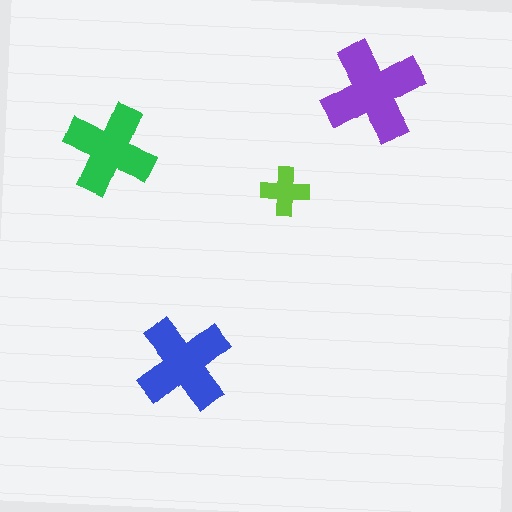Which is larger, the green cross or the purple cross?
The purple one.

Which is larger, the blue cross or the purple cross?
The purple one.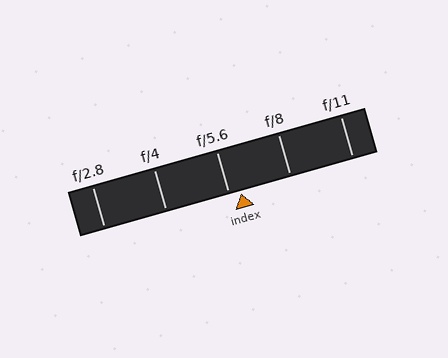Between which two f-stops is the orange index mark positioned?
The index mark is between f/5.6 and f/8.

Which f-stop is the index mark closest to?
The index mark is closest to f/5.6.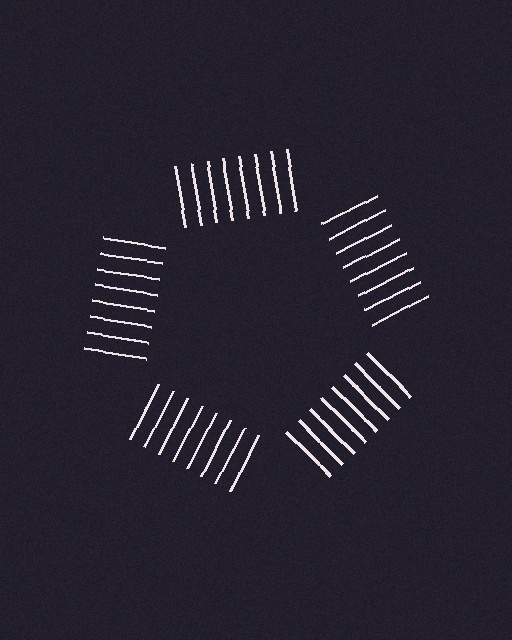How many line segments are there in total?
40 — 8 along each of the 5 edges.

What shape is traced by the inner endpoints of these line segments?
An illusory pentagon — the line segments terminate on its edges but no continuous stroke is drawn.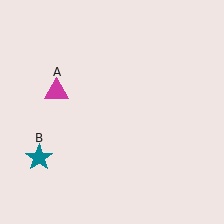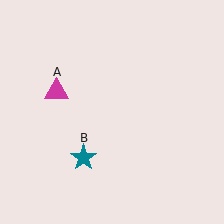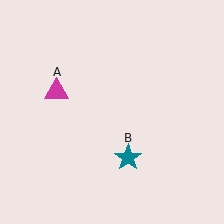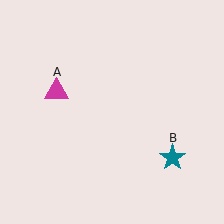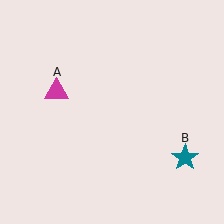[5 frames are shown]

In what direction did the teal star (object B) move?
The teal star (object B) moved right.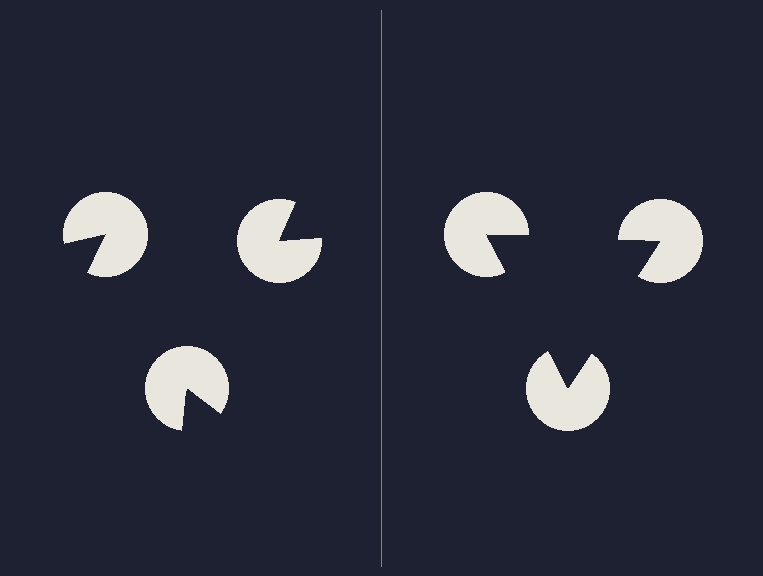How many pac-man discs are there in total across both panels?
6 — 3 on each side.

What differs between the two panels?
The pac-man discs are positioned identically on both sides; only the wedge orientations differ. On the right they align to a triangle; on the left they are misaligned.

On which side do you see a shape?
An illusory triangle appears on the right side. On the left side the wedge cuts are rotated, so no coherent shape forms.